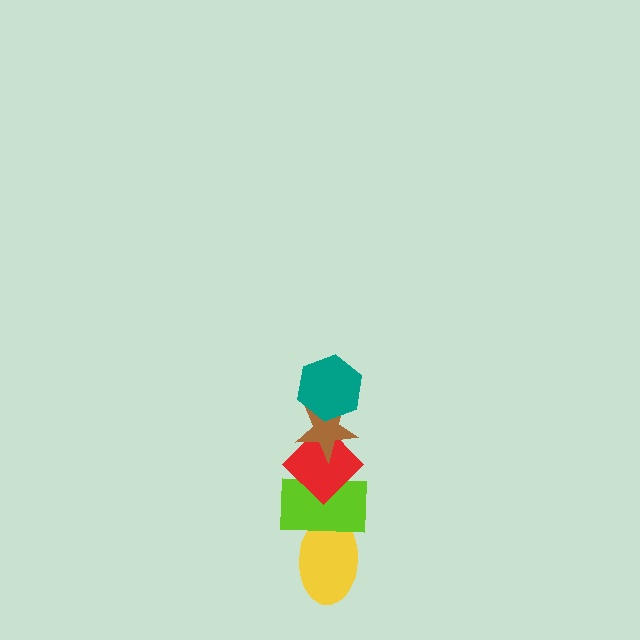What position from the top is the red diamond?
The red diamond is 3rd from the top.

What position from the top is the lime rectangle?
The lime rectangle is 4th from the top.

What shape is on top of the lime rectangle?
The red diamond is on top of the lime rectangle.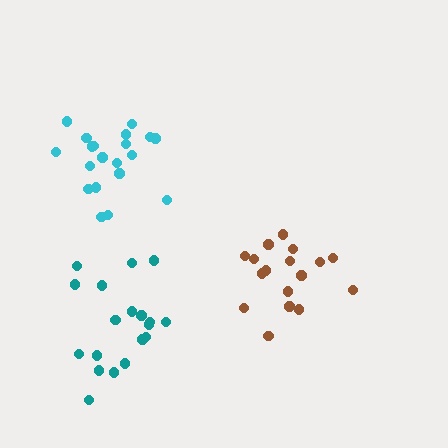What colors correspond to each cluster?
The clusters are colored: cyan, teal, brown.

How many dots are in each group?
Group 1: 20 dots, Group 2: 19 dots, Group 3: 17 dots (56 total).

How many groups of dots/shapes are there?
There are 3 groups.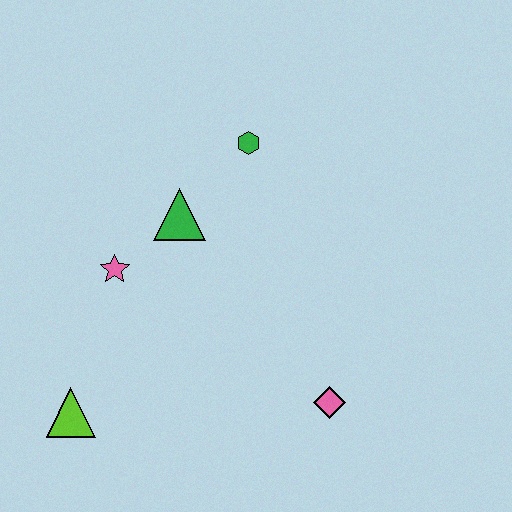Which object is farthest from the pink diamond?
The green hexagon is farthest from the pink diamond.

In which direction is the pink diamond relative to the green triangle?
The pink diamond is below the green triangle.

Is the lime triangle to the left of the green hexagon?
Yes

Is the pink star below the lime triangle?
No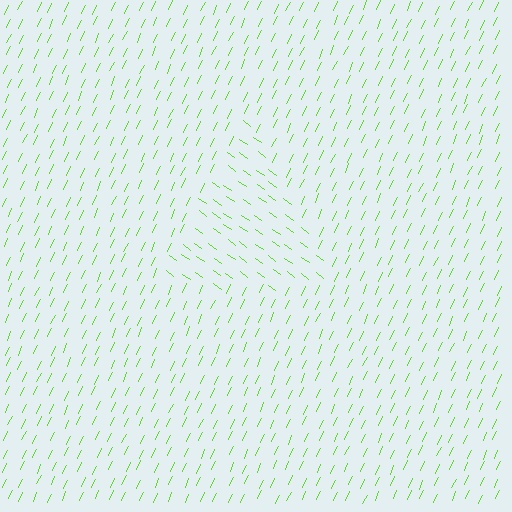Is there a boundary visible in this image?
Yes, there is a texture boundary formed by a change in line orientation.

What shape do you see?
I see a triangle.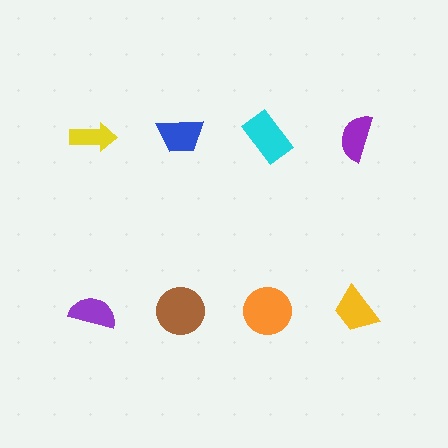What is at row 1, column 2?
A blue trapezoid.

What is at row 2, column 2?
A brown circle.